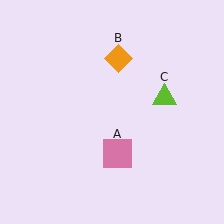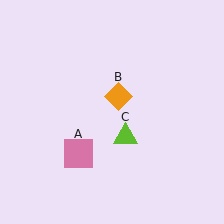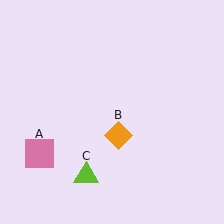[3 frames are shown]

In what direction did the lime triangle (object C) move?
The lime triangle (object C) moved down and to the left.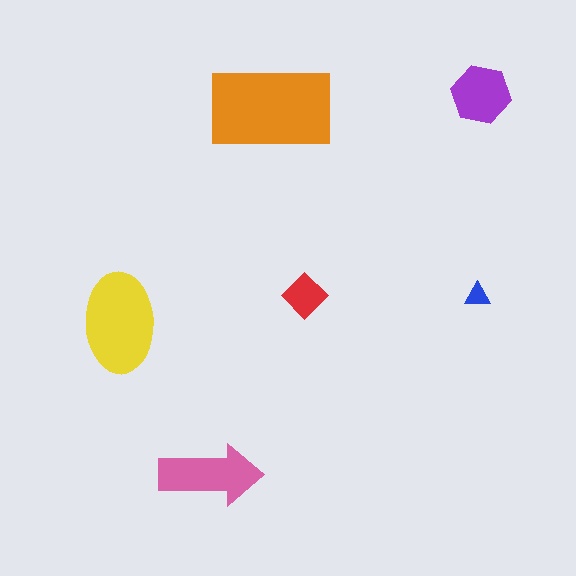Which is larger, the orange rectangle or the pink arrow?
The orange rectangle.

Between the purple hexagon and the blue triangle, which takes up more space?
The purple hexagon.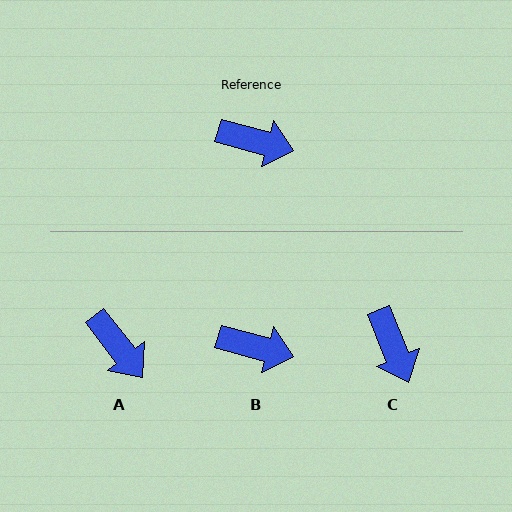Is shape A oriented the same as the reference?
No, it is off by about 37 degrees.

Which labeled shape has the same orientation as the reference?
B.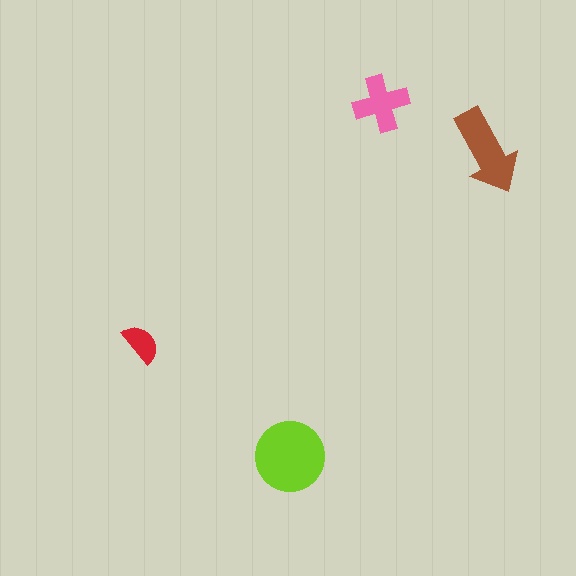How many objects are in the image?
There are 4 objects in the image.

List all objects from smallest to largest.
The red semicircle, the pink cross, the brown arrow, the lime circle.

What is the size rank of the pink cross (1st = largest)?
3rd.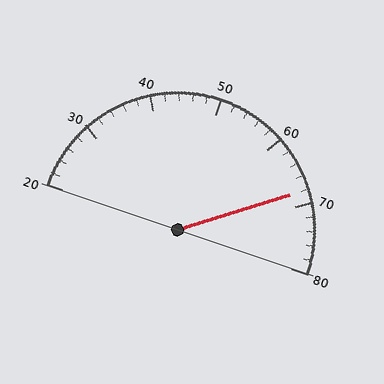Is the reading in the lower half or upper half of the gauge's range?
The reading is in the upper half of the range (20 to 80).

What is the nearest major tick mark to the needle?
The nearest major tick mark is 70.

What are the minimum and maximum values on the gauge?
The gauge ranges from 20 to 80.